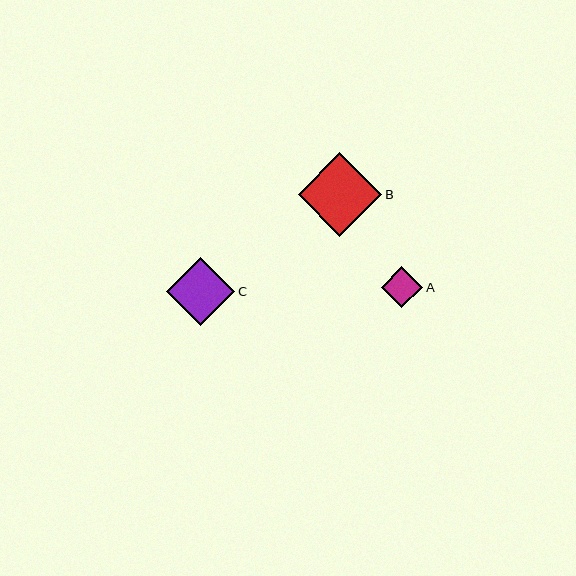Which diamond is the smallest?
Diamond A is the smallest with a size of approximately 41 pixels.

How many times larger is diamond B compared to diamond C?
Diamond B is approximately 1.2 times the size of diamond C.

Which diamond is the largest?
Diamond B is the largest with a size of approximately 84 pixels.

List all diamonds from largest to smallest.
From largest to smallest: B, C, A.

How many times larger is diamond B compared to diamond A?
Diamond B is approximately 2.0 times the size of diamond A.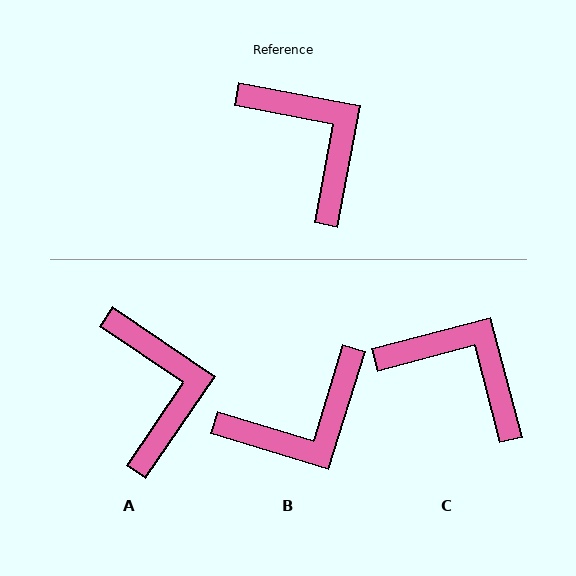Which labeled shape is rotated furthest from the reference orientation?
B, about 96 degrees away.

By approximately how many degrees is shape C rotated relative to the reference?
Approximately 25 degrees counter-clockwise.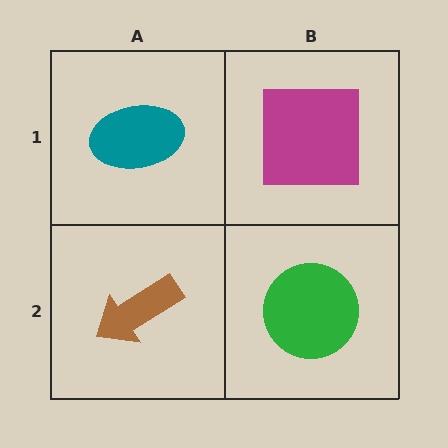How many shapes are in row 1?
2 shapes.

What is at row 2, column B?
A green circle.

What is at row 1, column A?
A teal ellipse.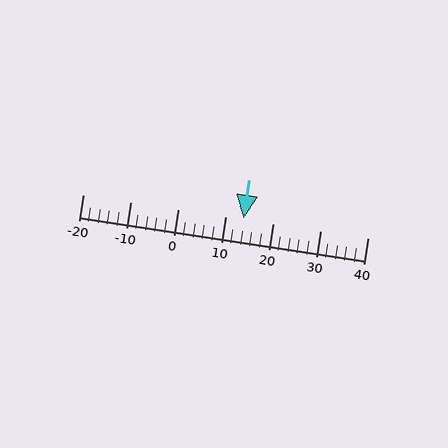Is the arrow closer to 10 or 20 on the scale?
The arrow is closer to 10.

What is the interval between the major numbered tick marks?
The major tick marks are spaced 10 units apart.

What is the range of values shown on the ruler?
The ruler shows values from -20 to 40.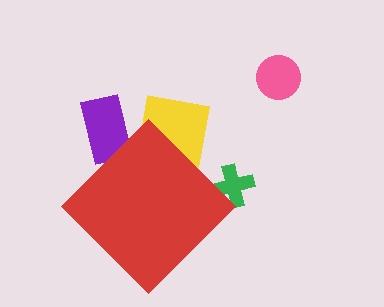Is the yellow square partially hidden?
Yes, the yellow square is partially hidden behind the red diamond.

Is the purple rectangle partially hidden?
Yes, the purple rectangle is partially hidden behind the red diamond.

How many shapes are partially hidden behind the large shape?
3 shapes are partially hidden.